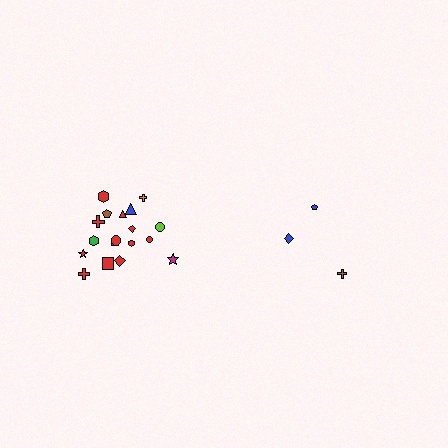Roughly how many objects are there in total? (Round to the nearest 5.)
Roughly 20 objects in total.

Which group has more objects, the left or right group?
The left group.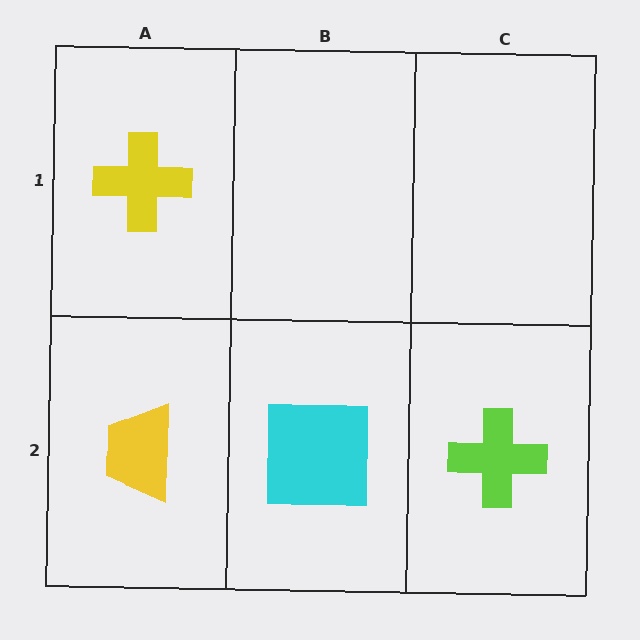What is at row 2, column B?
A cyan square.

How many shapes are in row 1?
1 shape.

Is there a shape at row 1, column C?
No, that cell is empty.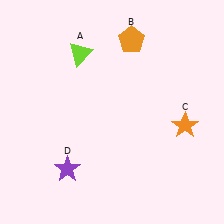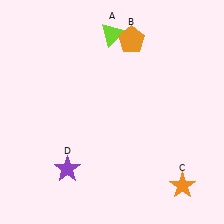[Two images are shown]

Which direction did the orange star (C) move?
The orange star (C) moved down.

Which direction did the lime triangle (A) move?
The lime triangle (A) moved right.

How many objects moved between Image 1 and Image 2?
2 objects moved between the two images.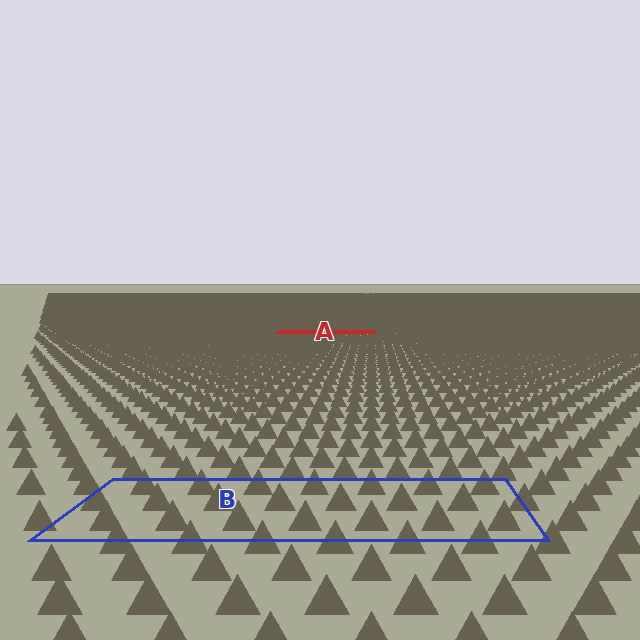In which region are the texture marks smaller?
The texture marks are smaller in region A, because it is farther away.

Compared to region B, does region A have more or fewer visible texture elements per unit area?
Region A has more texture elements per unit area — they are packed more densely because it is farther away.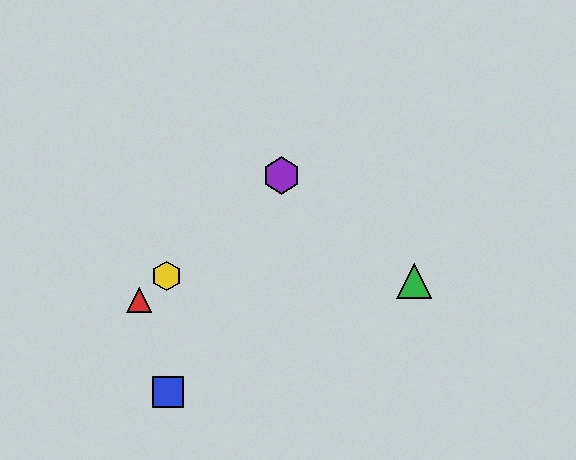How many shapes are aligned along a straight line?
3 shapes (the red triangle, the yellow hexagon, the purple hexagon) are aligned along a straight line.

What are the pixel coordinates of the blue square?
The blue square is at (168, 392).